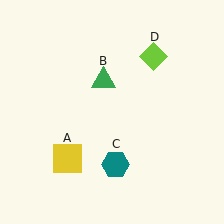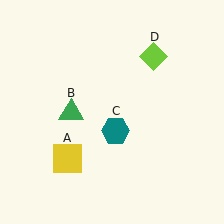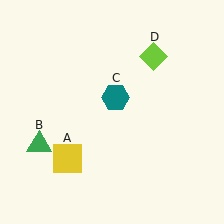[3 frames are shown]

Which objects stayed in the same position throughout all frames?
Yellow square (object A) and lime diamond (object D) remained stationary.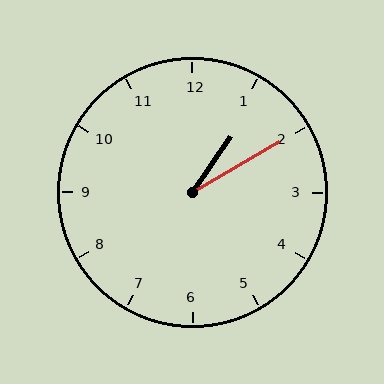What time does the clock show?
1:10.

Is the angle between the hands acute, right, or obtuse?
It is acute.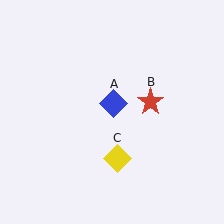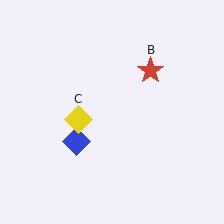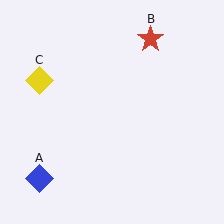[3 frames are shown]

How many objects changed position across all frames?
3 objects changed position: blue diamond (object A), red star (object B), yellow diamond (object C).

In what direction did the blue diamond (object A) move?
The blue diamond (object A) moved down and to the left.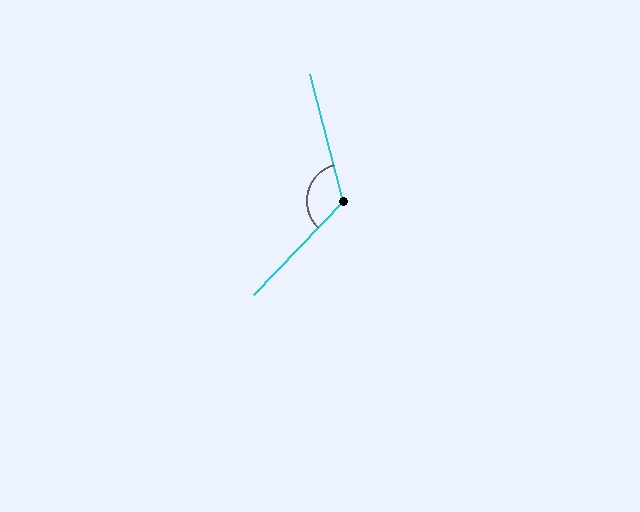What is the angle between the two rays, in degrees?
Approximately 122 degrees.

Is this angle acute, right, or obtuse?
It is obtuse.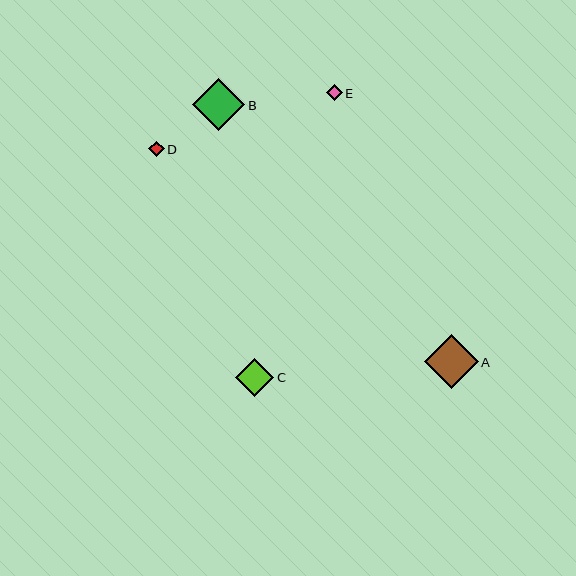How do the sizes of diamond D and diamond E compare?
Diamond D and diamond E are approximately the same size.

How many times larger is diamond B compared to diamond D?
Diamond B is approximately 3.3 times the size of diamond D.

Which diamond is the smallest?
Diamond E is the smallest with a size of approximately 16 pixels.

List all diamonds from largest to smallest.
From largest to smallest: A, B, C, D, E.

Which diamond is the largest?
Diamond A is the largest with a size of approximately 53 pixels.